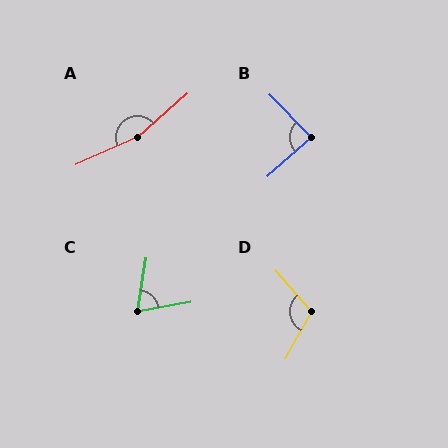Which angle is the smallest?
C, at approximately 71 degrees.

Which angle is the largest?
A, at approximately 162 degrees.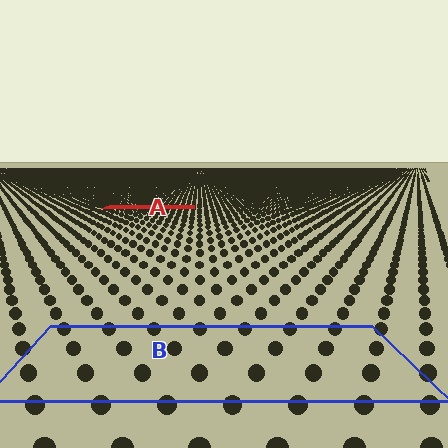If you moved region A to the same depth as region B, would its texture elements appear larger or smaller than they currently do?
They would appear larger. At a closer depth, the same texture elements are projected at a bigger on-screen size.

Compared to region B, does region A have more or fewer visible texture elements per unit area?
Region A has more texture elements per unit area — they are packed more densely because it is farther away.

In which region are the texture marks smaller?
The texture marks are smaller in region A, because it is farther away.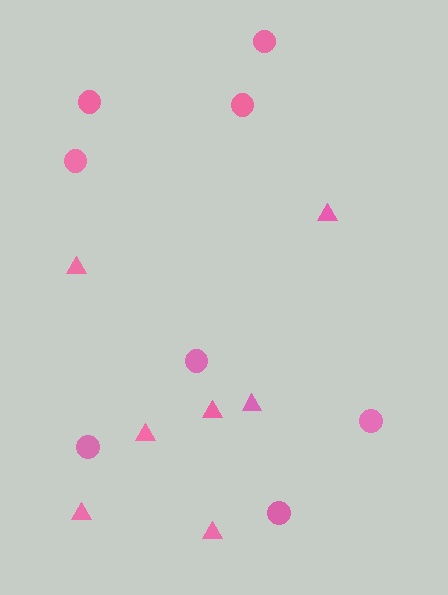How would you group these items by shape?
There are 2 groups: one group of circles (8) and one group of triangles (7).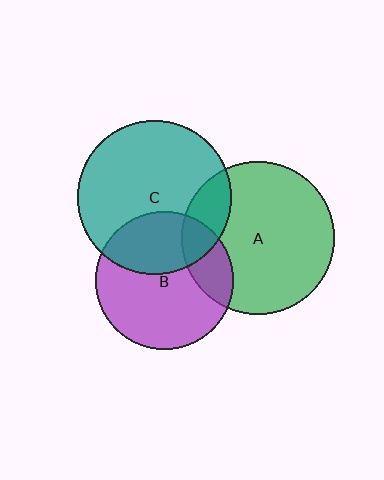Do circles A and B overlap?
Yes.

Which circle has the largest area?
Circle C (teal).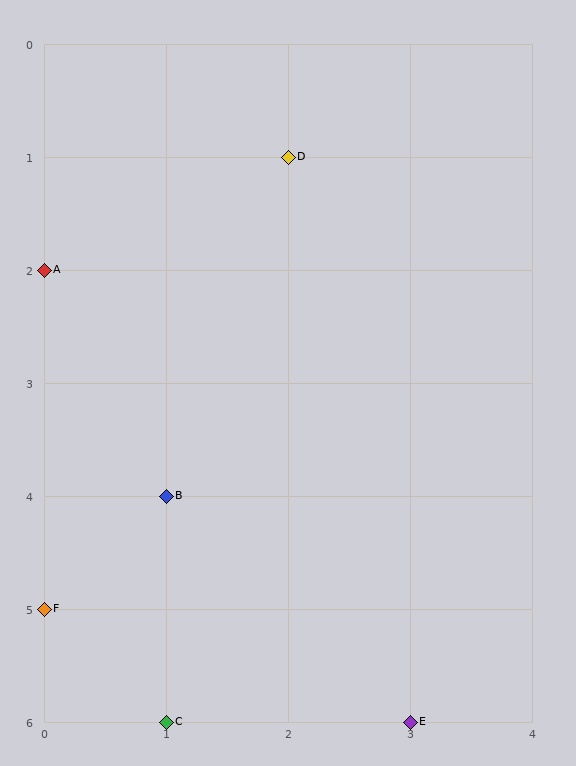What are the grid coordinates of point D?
Point D is at grid coordinates (2, 1).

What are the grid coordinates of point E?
Point E is at grid coordinates (3, 6).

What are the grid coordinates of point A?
Point A is at grid coordinates (0, 2).